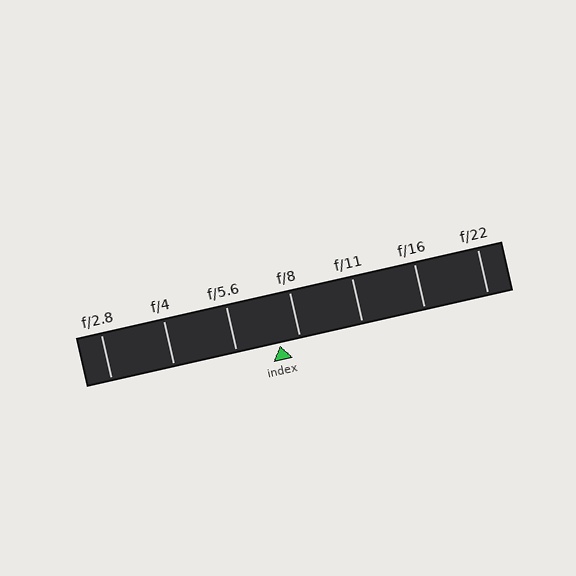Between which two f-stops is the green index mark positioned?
The index mark is between f/5.6 and f/8.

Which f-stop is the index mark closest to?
The index mark is closest to f/8.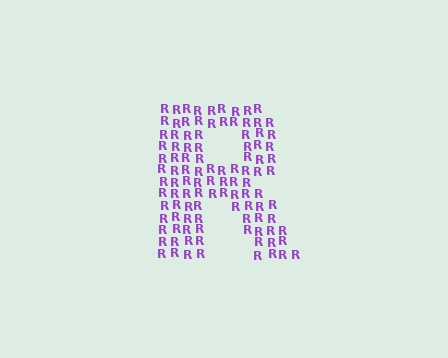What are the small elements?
The small elements are letter R's.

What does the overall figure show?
The overall figure shows the letter R.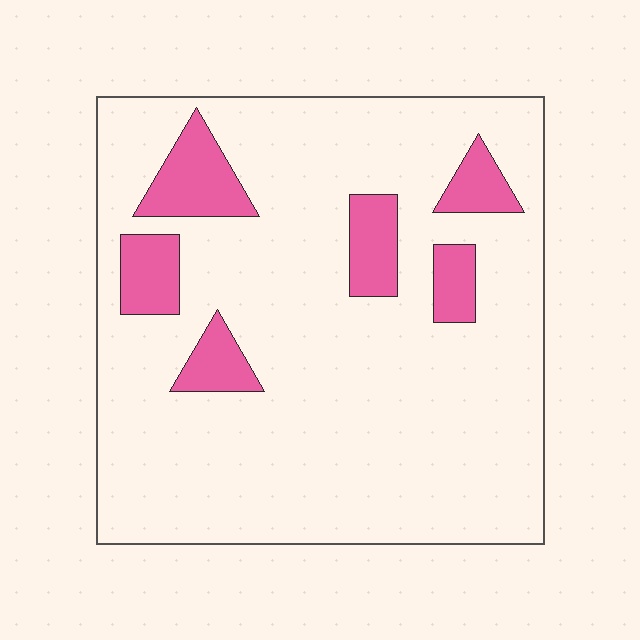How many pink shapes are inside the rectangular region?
6.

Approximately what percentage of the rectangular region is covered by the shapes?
Approximately 15%.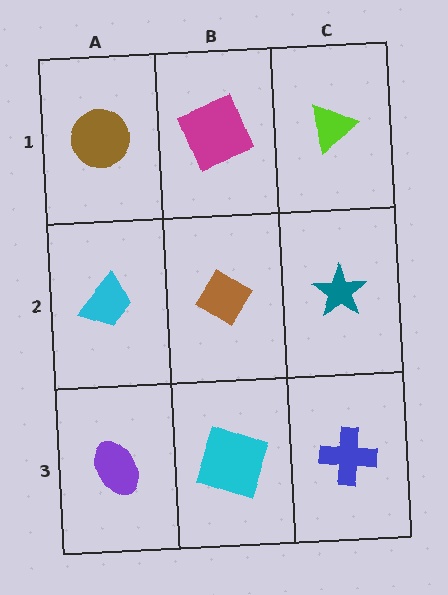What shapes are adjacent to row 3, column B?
A brown diamond (row 2, column B), a purple ellipse (row 3, column A), a blue cross (row 3, column C).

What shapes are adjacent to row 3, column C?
A teal star (row 2, column C), a cyan square (row 3, column B).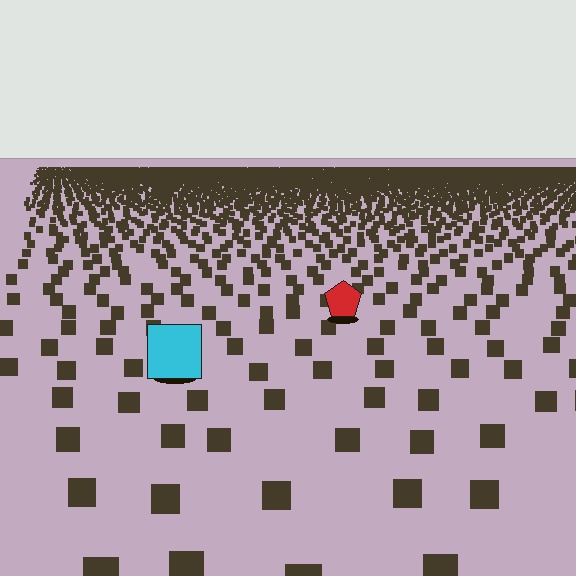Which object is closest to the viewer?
The cyan square is closest. The texture marks near it are larger and more spread out.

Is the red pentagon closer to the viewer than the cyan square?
No. The cyan square is closer — you can tell from the texture gradient: the ground texture is coarser near it.